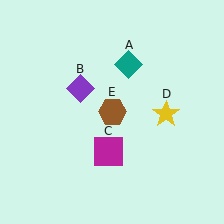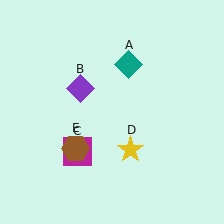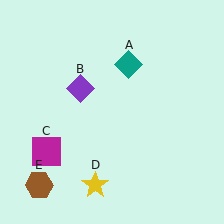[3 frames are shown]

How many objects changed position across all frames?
3 objects changed position: magenta square (object C), yellow star (object D), brown hexagon (object E).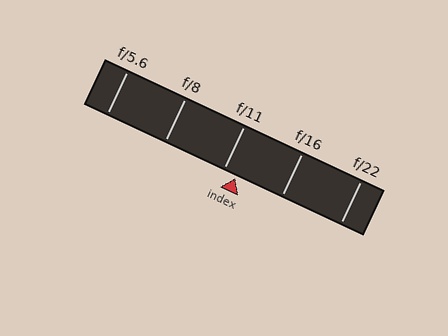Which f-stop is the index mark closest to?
The index mark is closest to f/11.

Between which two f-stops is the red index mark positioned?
The index mark is between f/11 and f/16.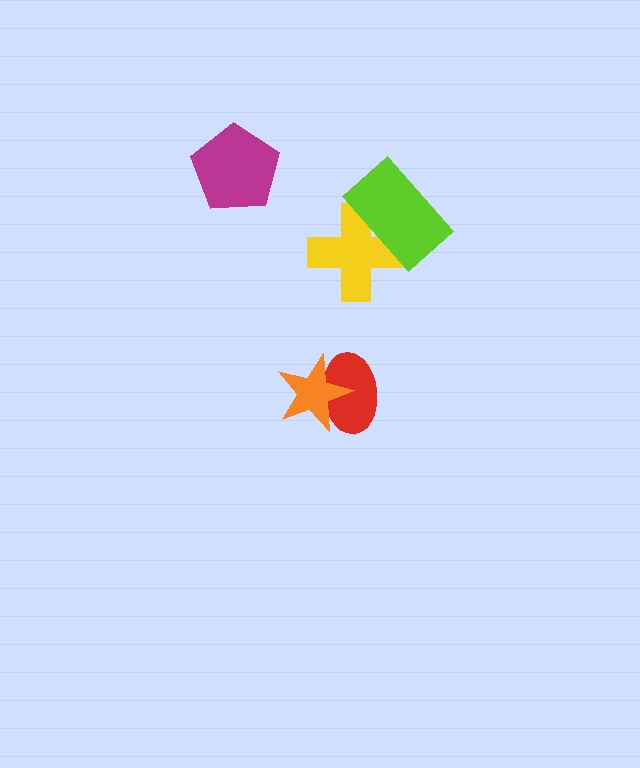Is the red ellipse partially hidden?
Yes, it is partially covered by another shape.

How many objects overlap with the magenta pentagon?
0 objects overlap with the magenta pentagon.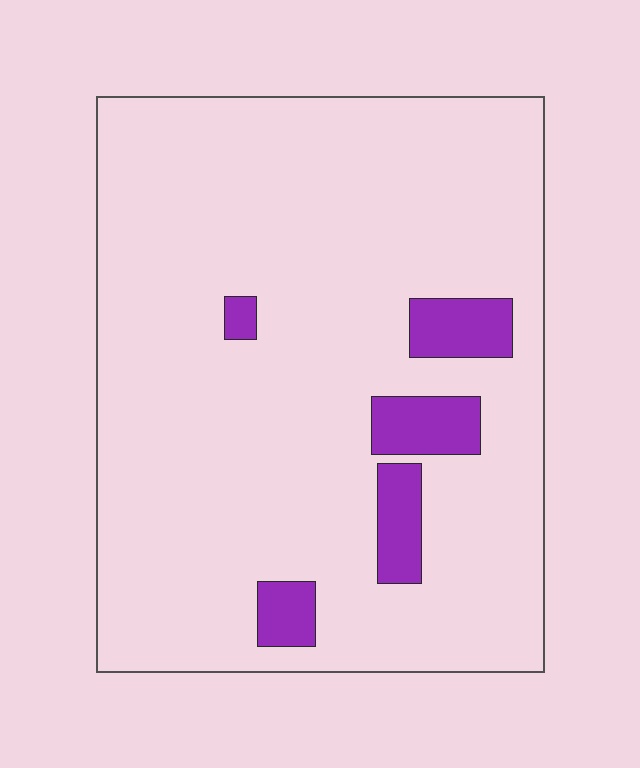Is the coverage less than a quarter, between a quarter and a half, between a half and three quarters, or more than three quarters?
Less than a quarter.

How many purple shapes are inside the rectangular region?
5.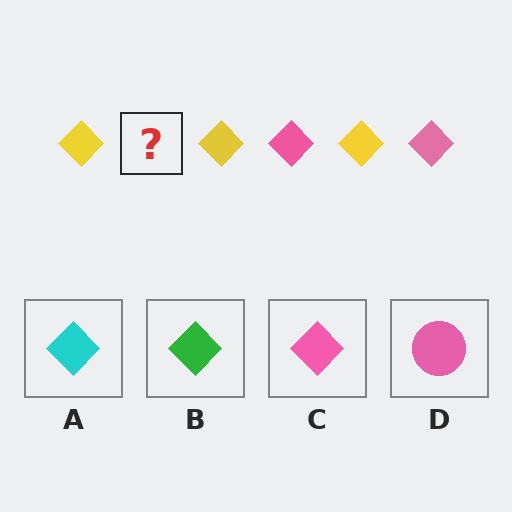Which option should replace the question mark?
Option C.